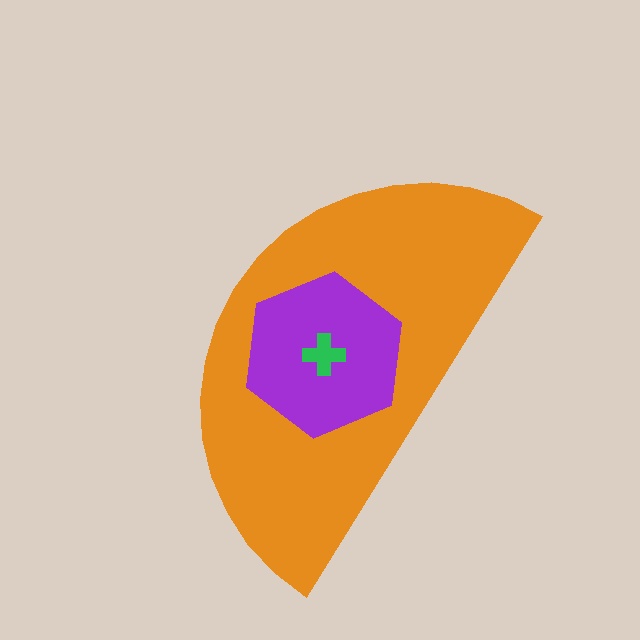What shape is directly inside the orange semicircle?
The purple hexagon.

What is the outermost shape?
The orange semicircle.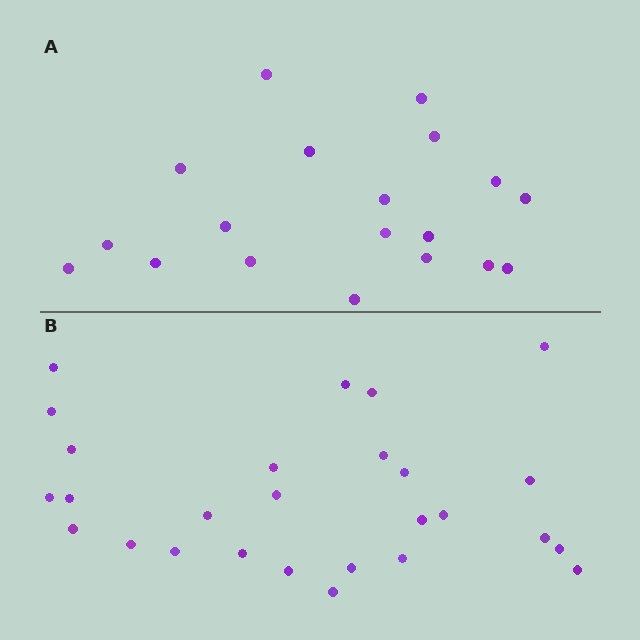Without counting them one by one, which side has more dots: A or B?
Region B (the bottom region) has more dots.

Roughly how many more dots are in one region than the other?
Region B has roughly 8 or so more dots than region A.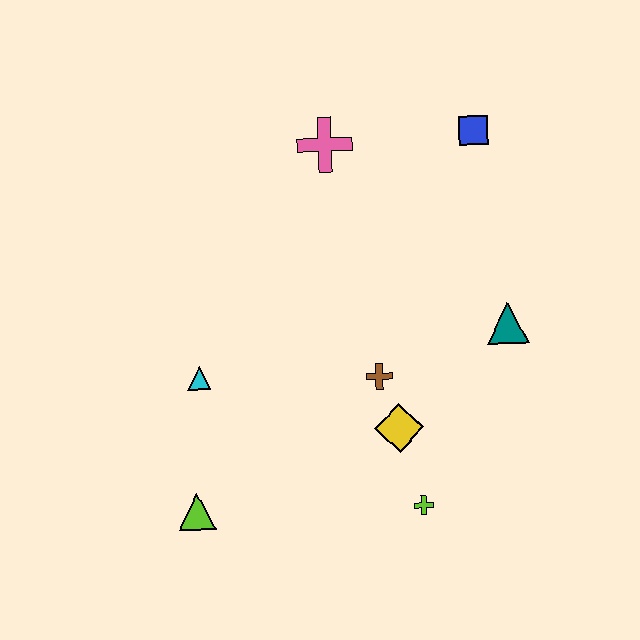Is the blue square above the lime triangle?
Yes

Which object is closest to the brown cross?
The yellow diamond is closest to the brown cross.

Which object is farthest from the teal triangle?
The lime triangle is farthest from the teal triangle.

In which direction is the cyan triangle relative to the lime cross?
The cyan triangle is to the left of the lime cross.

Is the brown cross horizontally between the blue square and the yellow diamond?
No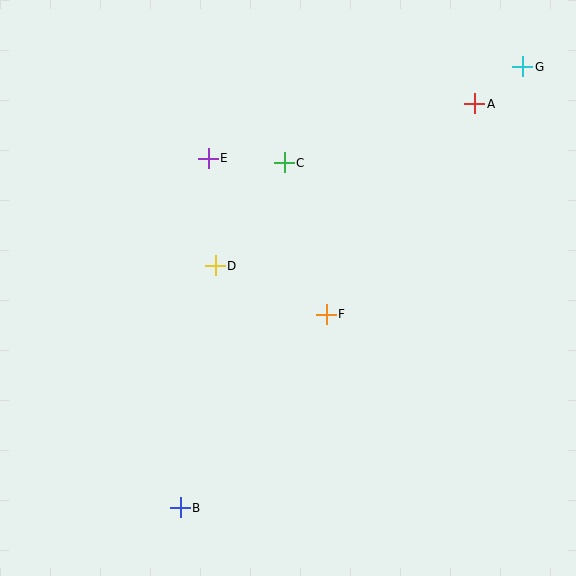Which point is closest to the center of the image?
Point F at (326, 314) is closest to the center.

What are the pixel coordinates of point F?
Point F is at (326, 314).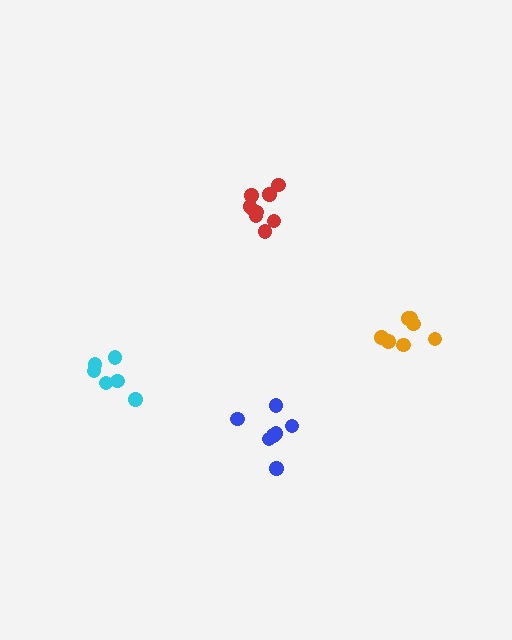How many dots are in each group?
Group 1: 7 dots, Group 2: 7 dots, Group 3: 9 dots, Group 4: 6 dots (29 total).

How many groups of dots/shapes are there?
There are 4 groups.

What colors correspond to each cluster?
The clusters are colored: orange, blue, red, cyan.